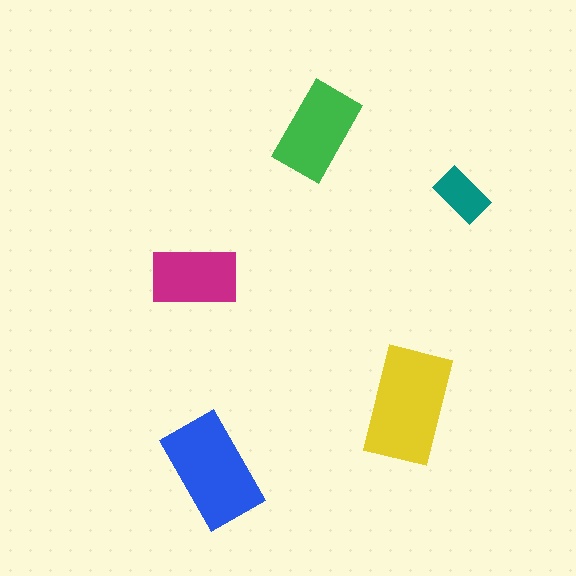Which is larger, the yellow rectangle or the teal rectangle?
The yellow one.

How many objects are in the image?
There are 5 objects in the image.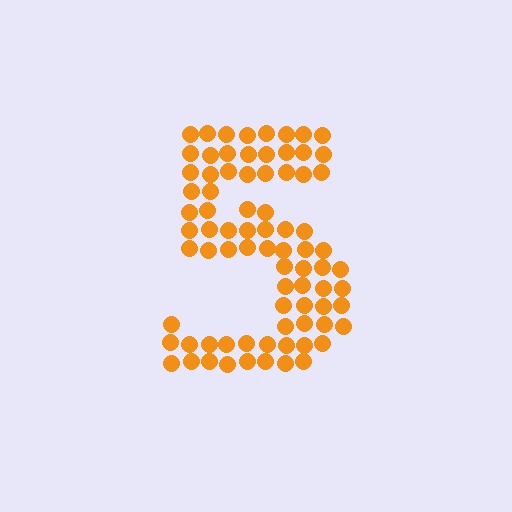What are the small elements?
The small elements are circles.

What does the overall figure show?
The overall figure shows the digit 5.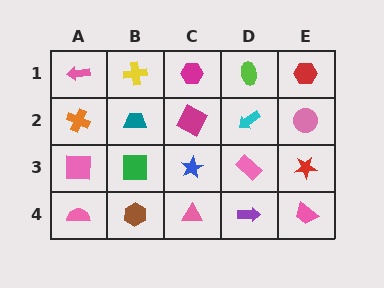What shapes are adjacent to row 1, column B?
A teal trapezoid (row 2, column B), a pink arrow (row 1, column A), a magenta hexagon (row 1, column C).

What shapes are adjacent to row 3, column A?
An orange cross (row 2, column A), a pink semicircle (row 4, column A), a green square (row 3, column B).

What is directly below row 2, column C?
A blue star.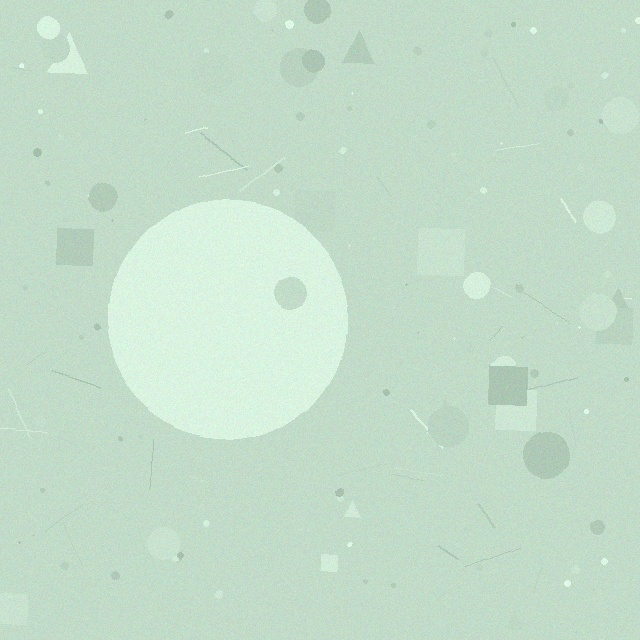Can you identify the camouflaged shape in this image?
The camouflaged shape is a circle.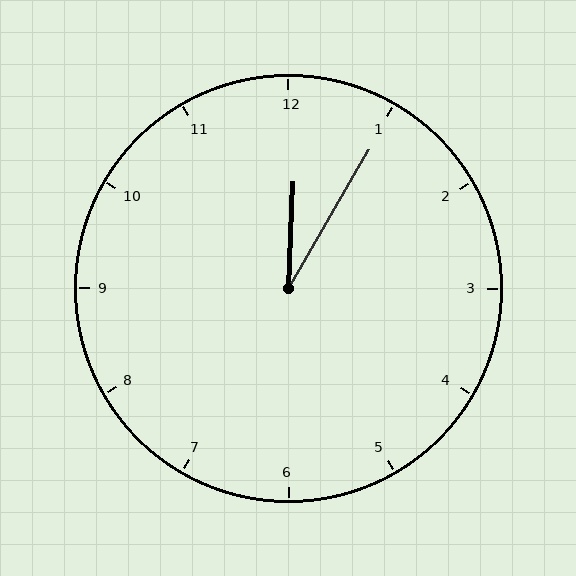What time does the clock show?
12:05.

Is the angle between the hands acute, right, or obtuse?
It is acute.